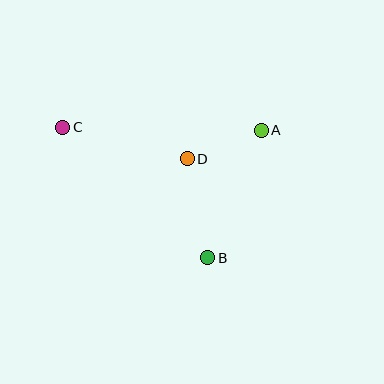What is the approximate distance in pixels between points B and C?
The distance between B and C is approximately 195 pixels.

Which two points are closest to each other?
Points A and D are closest to each other.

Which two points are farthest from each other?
Points A and C are farthest from each other.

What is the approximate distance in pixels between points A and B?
The distance between A and B is approximately 139 pixels.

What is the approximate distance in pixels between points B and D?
The distance between B and D is approximately 101 pixels.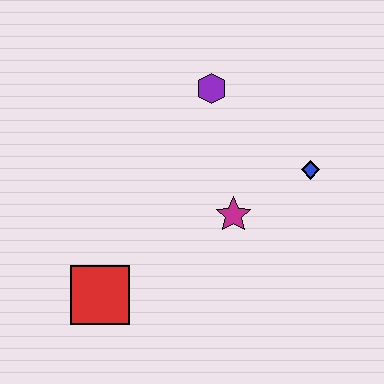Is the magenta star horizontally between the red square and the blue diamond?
Yes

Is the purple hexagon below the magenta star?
No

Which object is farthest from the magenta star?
The red square is farthest from the magenta star.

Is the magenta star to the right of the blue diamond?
No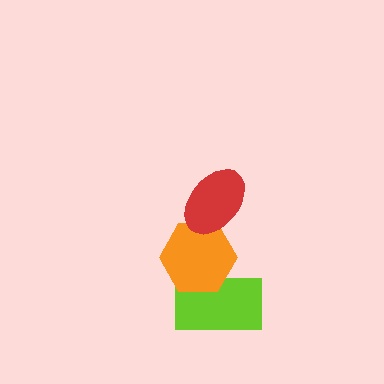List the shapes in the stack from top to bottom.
From top to bottom: the red ellipse, the orange hexagon, the lime rectangle.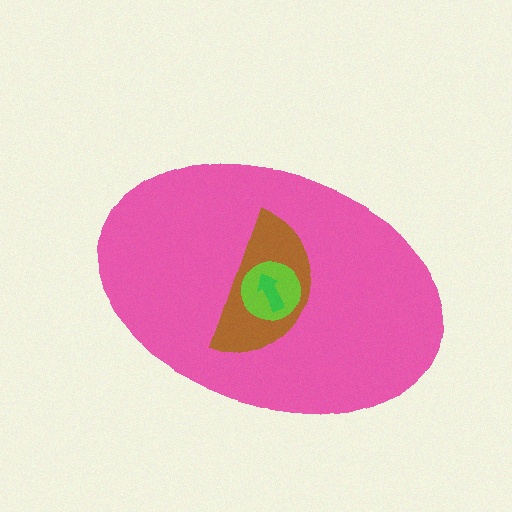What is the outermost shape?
The pink ellipse.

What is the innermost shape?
The green arrow.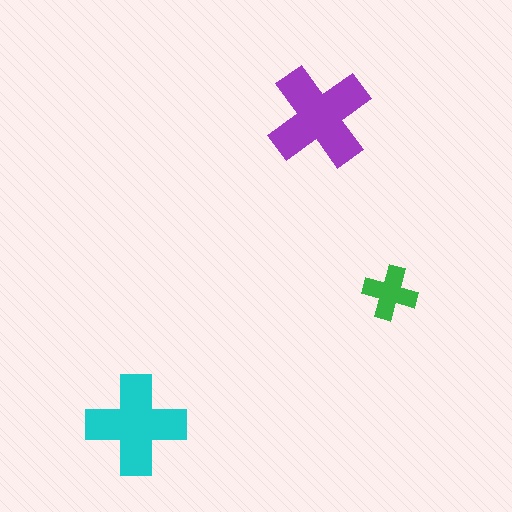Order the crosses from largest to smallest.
the purple one, the cyan one, the green one.